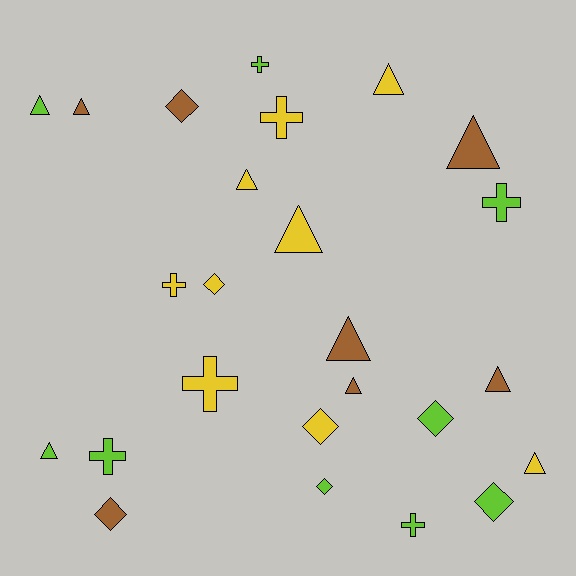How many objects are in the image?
There are 25 objects.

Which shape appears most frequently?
Triangle, with 11 objects.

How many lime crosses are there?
There are 4 lime crosses.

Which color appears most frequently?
Lime, with 9 objects.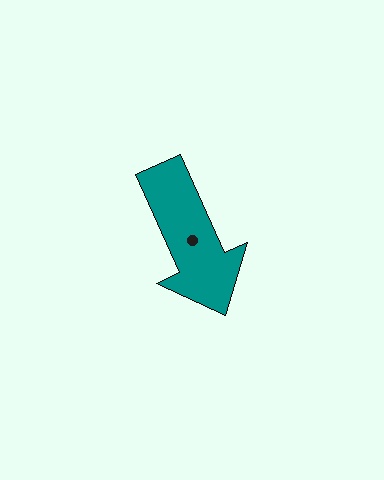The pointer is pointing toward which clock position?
Roughly 5 o'clock.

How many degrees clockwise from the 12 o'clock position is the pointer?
Approximately 156 degrees.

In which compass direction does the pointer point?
Southeast.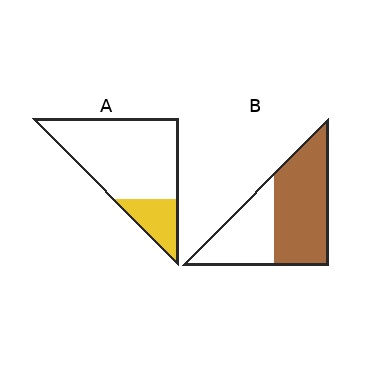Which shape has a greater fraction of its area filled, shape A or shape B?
Shape B.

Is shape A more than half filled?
No.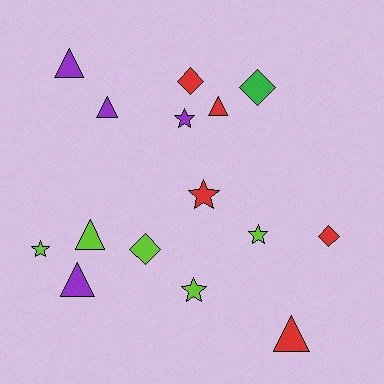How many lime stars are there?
There are 3 lime stars.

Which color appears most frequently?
Lime, with 5 objects.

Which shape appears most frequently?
Triangle, with 6 objects.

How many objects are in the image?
There are 15 objects.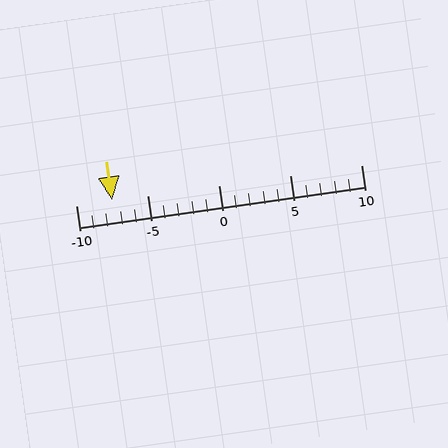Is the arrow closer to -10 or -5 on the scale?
The arrow is closer to -5.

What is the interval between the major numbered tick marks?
The major tick marks are spaced 5 units apart.